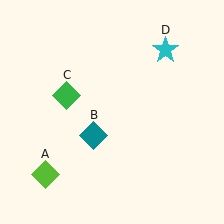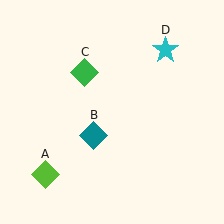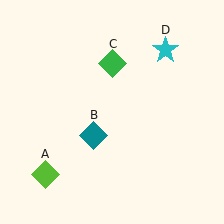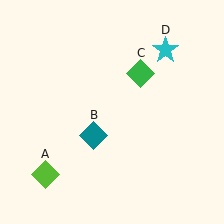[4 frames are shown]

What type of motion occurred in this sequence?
The green diamond (object C) rotated clockwise around the center of the scene.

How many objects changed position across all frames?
1 object changed position: green diamond (object C).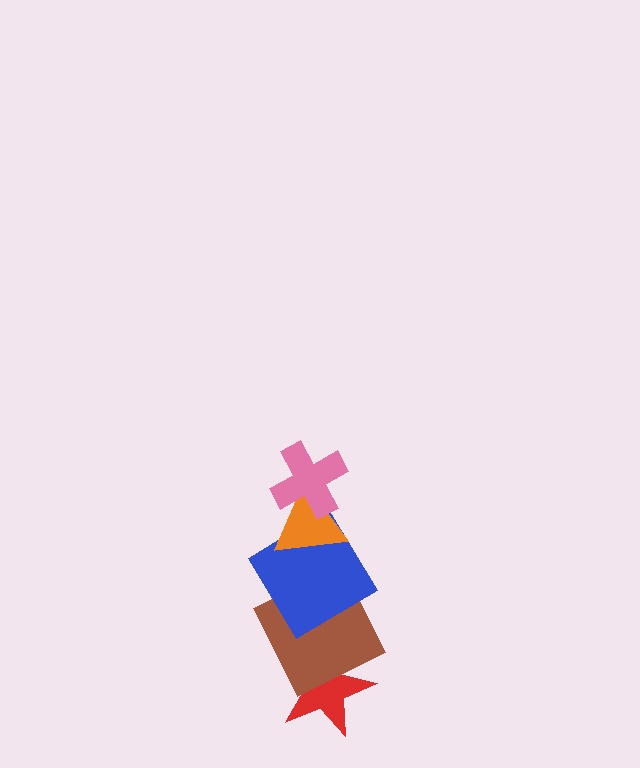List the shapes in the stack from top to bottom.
From top to bottom: the pink cross, the orange triangle, the blue diamond, the brown square, the red star.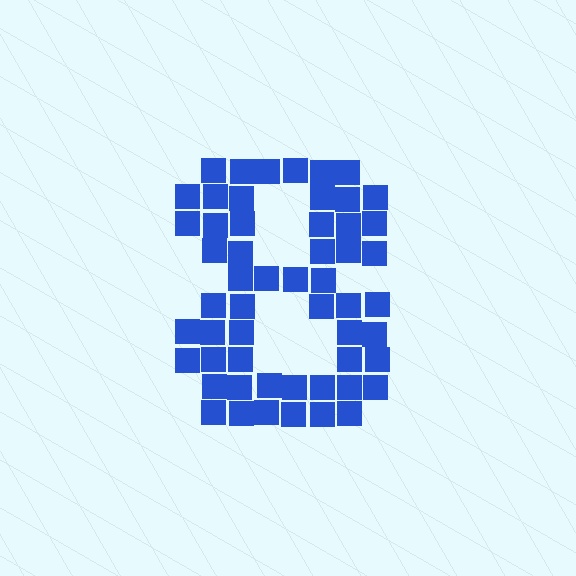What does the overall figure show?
The overall figure shows the digit 8.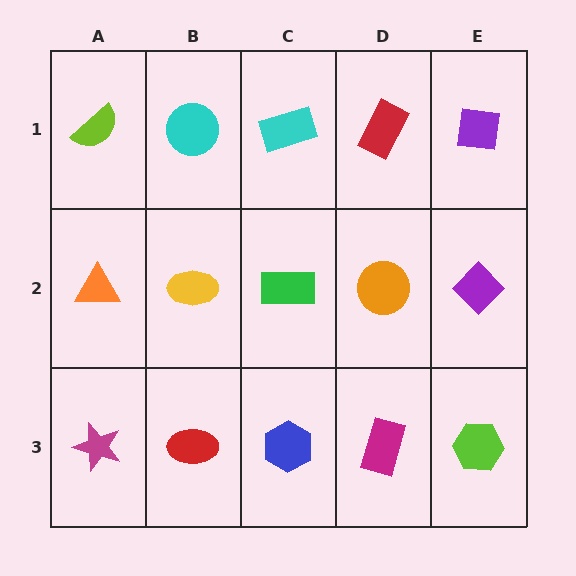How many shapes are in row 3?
5 shapes.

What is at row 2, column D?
An orange circle.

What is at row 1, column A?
A lime semicircle.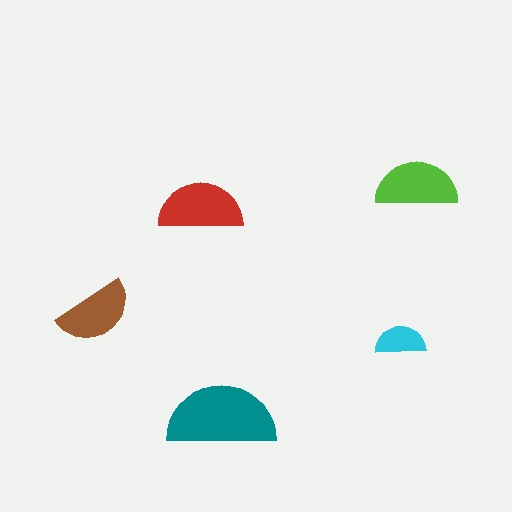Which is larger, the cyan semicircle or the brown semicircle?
The brown one.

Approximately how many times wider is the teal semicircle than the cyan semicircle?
About 2 times wider.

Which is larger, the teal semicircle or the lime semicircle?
The teal one.